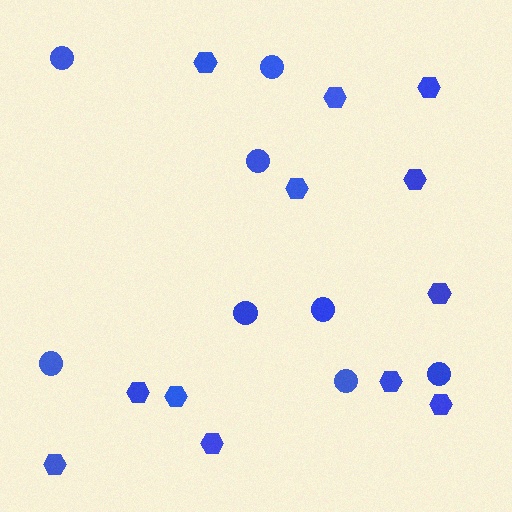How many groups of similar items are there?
There are 2 groups: one group of circles (8) and one group of hexagons (12).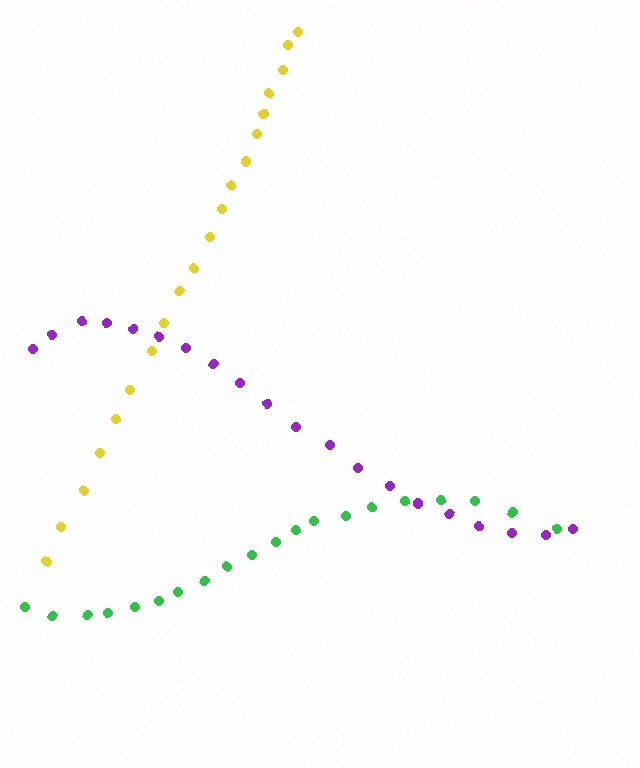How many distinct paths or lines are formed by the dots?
There are 3 distinct paths.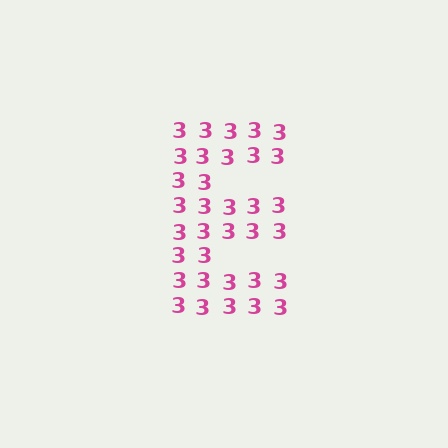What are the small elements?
The small elements are digit 3's.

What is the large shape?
The large shape is the letter E.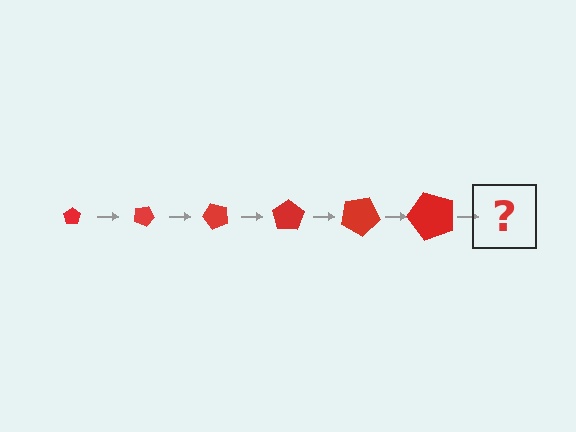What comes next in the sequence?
The next element should be a pentagon, larger than the previous one and rotated 150 degrees from the start.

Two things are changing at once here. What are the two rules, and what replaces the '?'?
The two rules are that the pentagon grows larger each step and it rotates 25 degrees each step. The '?' should be a pentagon, larger than the previous one and rotated 150 degrees from the start.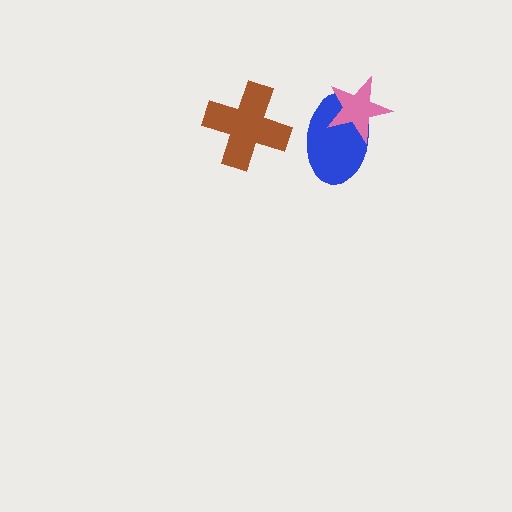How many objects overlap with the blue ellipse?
1 object overlaps with the blue ellipse.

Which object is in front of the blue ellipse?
The pink star is in front of the blue ellipse.